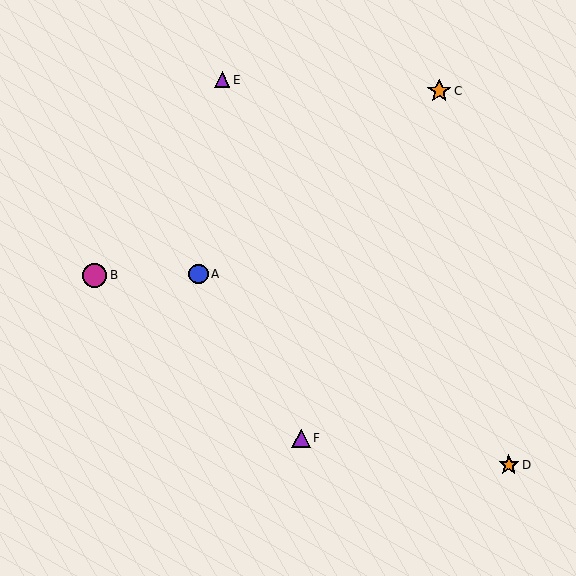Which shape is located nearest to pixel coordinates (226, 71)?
The purple triangle (labeled E) at (222, 80) is nearest to that location.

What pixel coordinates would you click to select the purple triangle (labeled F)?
Click at (301, 438) to select the purple triangle F.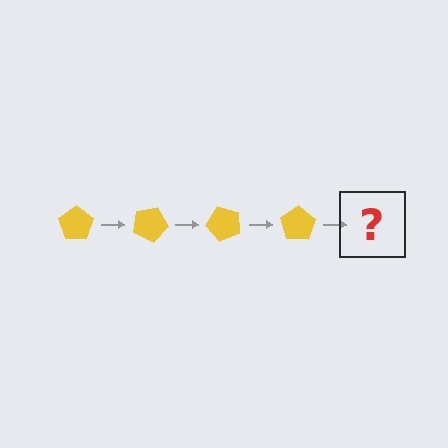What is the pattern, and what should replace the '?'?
The pattern is that the pentagon rotates 25 degrees each step. The '?' should be a yellow pentagon rotated 100 degrees.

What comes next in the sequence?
The next element should be a yellow pentagon rotated 100 degrees.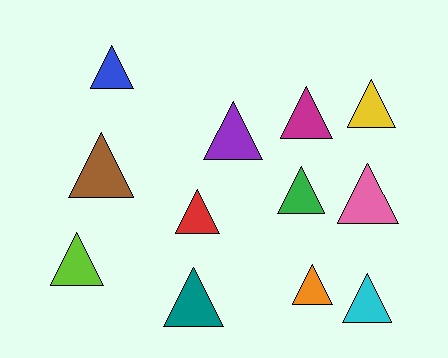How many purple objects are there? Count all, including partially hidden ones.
There is 1 purple object.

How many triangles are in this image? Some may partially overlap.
There are 12 triangles.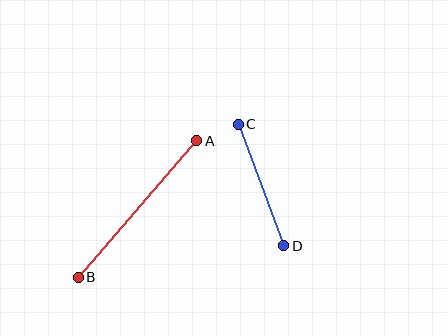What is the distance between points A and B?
The distance is approximately 181 pixels.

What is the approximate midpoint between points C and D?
The midpoint is at approximately (261, 185) pixels.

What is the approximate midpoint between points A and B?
The midpoint is at approximately (137, 209) pixels.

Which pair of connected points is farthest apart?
Points A and B are farthest apart.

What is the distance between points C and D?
The distance is approximately 129 pixels.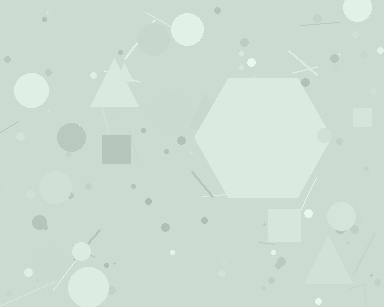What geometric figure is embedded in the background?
A hexagon is embedded in the background.